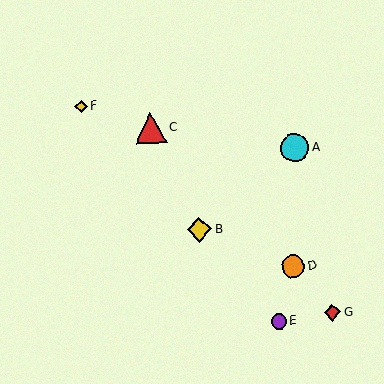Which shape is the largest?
The red triangle (labeled C) is the largest.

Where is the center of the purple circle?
The center of the purple circle is at (279, 322).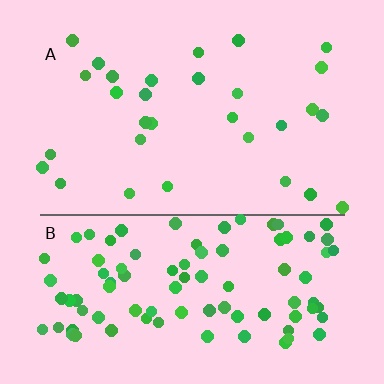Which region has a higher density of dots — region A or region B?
B (the bottom).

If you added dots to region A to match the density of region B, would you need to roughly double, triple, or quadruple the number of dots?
Approximately triple.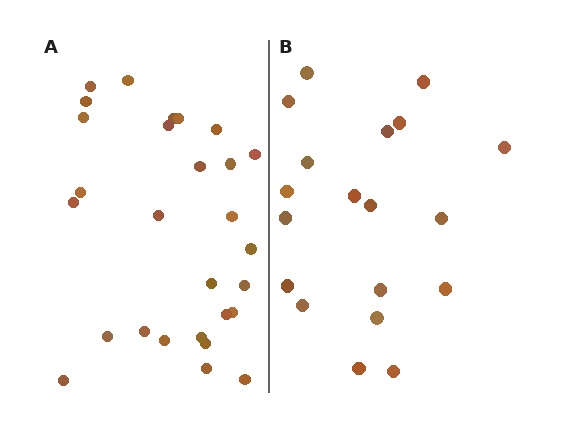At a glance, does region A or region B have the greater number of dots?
Region A (the left region) has more dots.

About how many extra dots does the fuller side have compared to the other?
Region A has roughly 8 or so more dots than region B.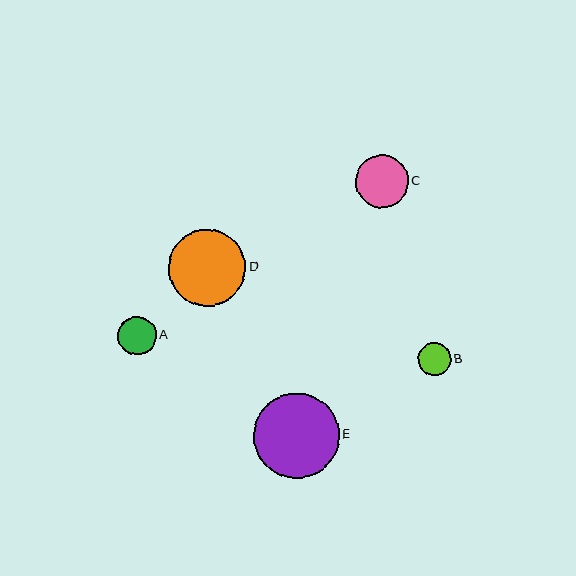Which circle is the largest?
Circle E is the largest with a size of approximately 85 pixels.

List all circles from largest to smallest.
From largest to smallest: E, D, C, A, B.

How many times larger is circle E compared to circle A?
Circle E is approximately 2.2 times the size of circle A.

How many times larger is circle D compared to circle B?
Circle D is approximately 2.3 times the size of circle B.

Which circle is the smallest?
Circle B is the smallest with a size of approximately 33 pixels.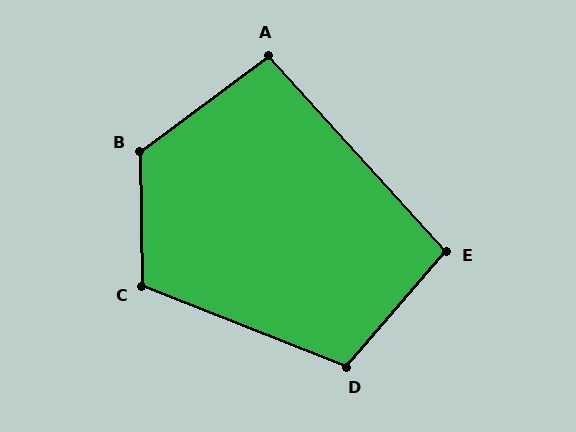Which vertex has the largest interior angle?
B, at approximately 126 degrees.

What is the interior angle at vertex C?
Approximately 113 degrees (obtuse).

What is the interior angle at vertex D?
Approximately 109 degrees (obtuse).